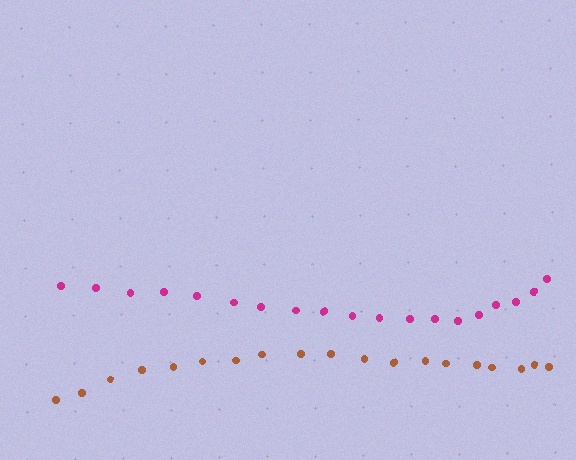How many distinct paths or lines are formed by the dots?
There are 2 distinct paths.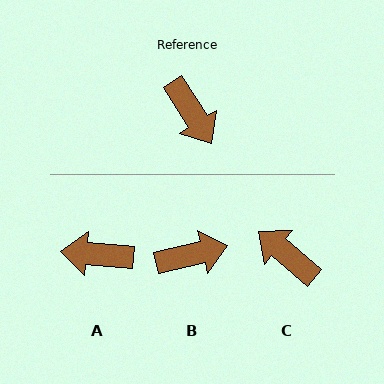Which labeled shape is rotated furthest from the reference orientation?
C, about 162 degrees away.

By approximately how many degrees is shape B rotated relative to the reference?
Approximately 71 degrees counter-clockwise.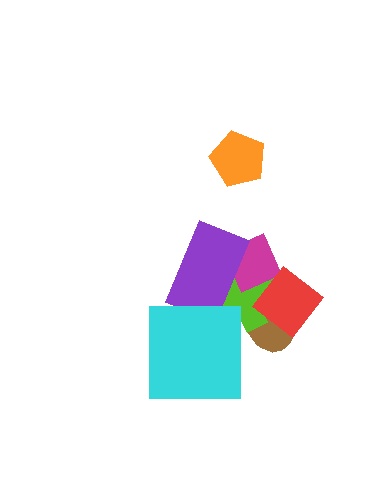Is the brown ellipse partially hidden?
Yes, it is partially covered by another shape.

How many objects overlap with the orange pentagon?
0 objects overlap with the orange pentagon.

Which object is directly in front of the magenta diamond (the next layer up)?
The purple rectangle is directly in front of the magenta diamond.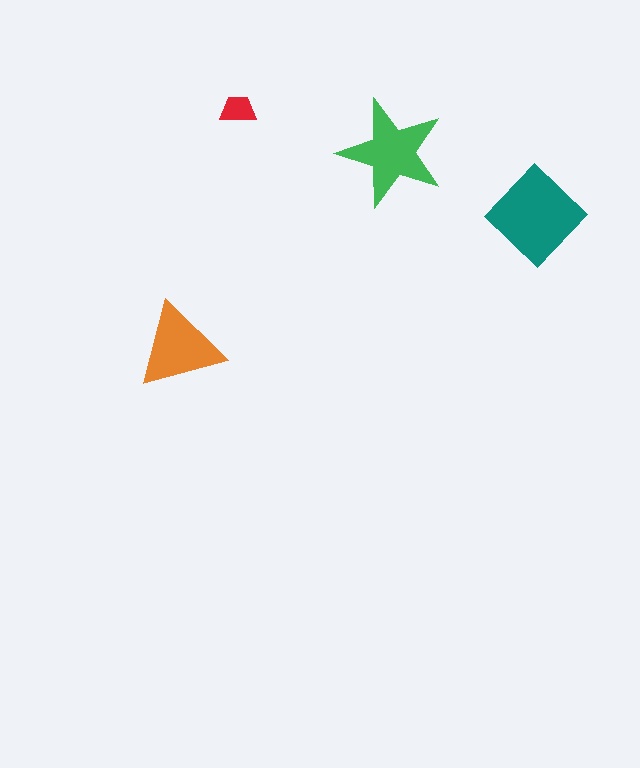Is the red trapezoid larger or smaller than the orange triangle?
Smaller.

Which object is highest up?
The red trapezoid is topmost.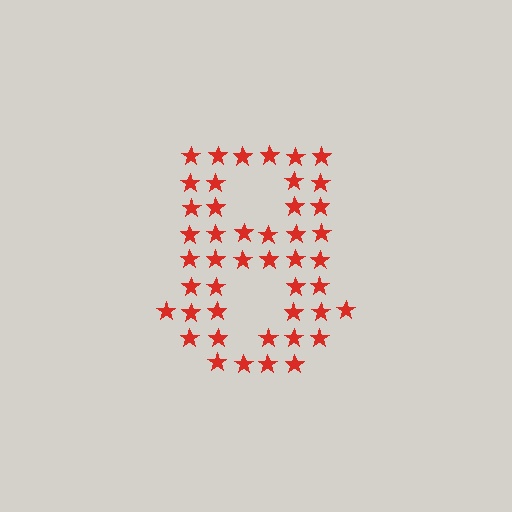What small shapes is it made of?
It is made of small stars.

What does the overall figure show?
The overall figure shows the digit 8.